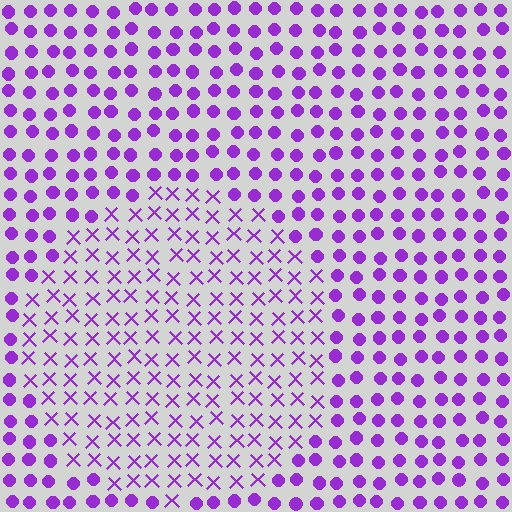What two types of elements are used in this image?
The image uses X marks inside the circle region and circles outside it.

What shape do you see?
I see a circle.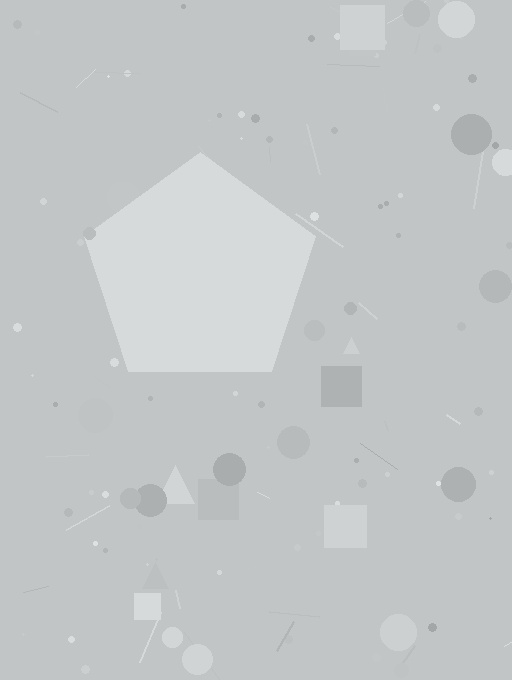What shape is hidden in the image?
A pentagon is hidden in the image.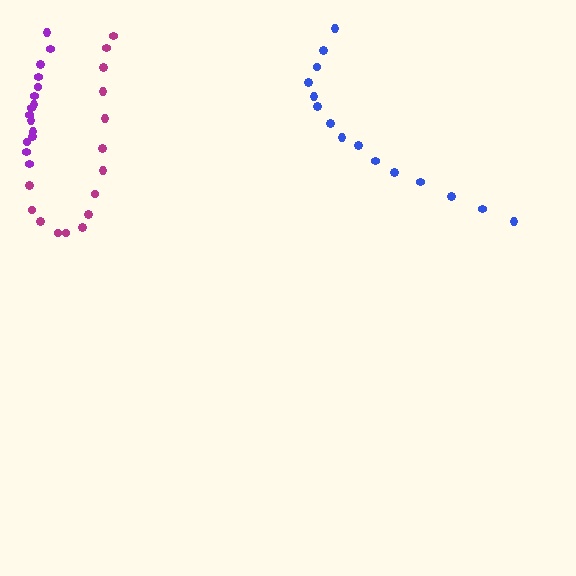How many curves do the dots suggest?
There are 3 distinct paths.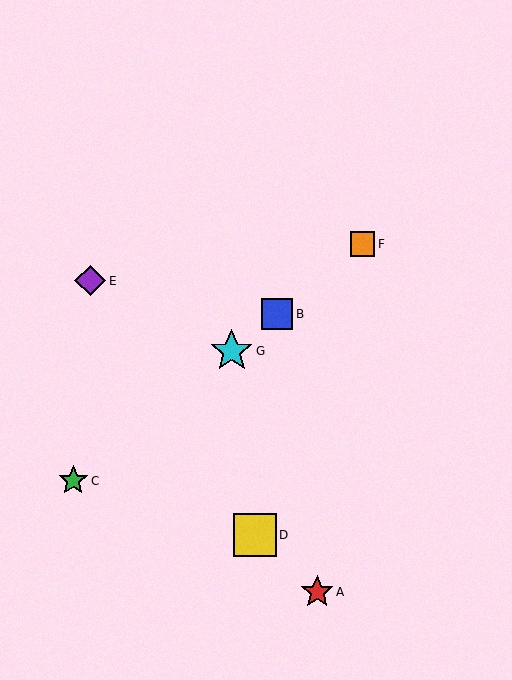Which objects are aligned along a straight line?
Objects B, C, F, G are aligned along a straight line.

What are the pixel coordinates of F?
Object F is at (363, 244).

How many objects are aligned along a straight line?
4 objects (B, C, F, G) are aligned along a straight line.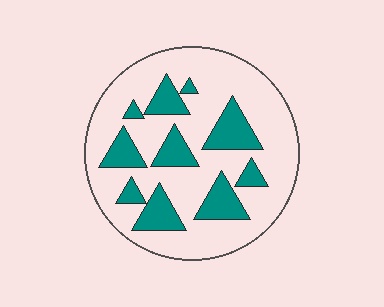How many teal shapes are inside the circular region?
10.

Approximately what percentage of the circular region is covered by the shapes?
Approximately 25%.